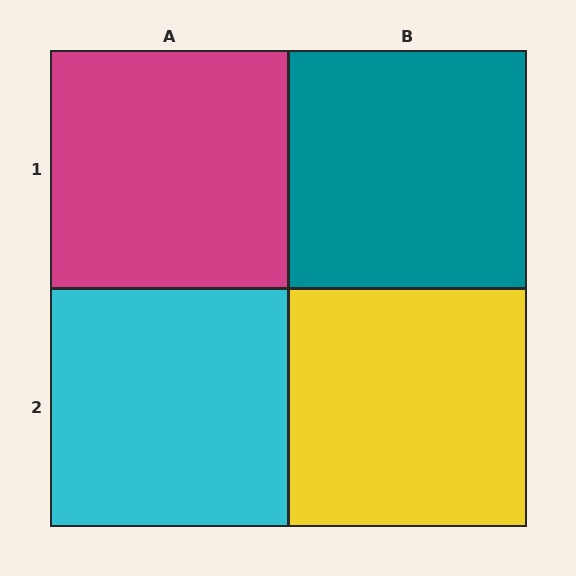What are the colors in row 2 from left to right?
Cyan, yellow.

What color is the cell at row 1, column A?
Magenta.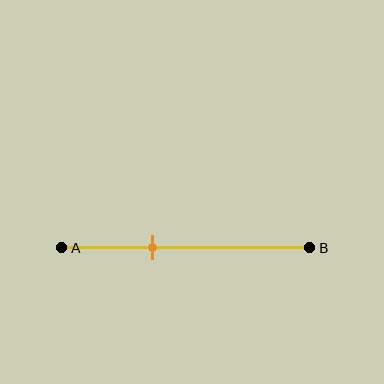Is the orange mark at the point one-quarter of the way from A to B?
No, the mark is at about 35% from A, not at the 25% one-quarter point.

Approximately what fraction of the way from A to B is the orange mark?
The orange mark is approximately 35% of the way from A to B.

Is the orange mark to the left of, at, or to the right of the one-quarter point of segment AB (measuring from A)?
The orange mark is to the right of the one-quarter point of segment AB.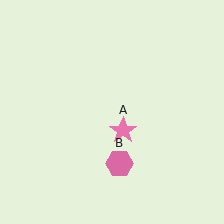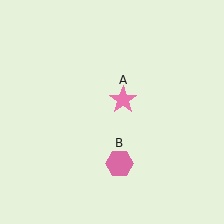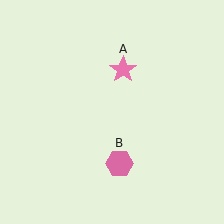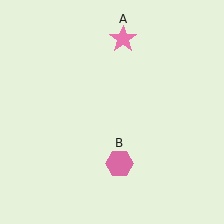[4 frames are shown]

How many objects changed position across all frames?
1 object changed position: pink star (object A).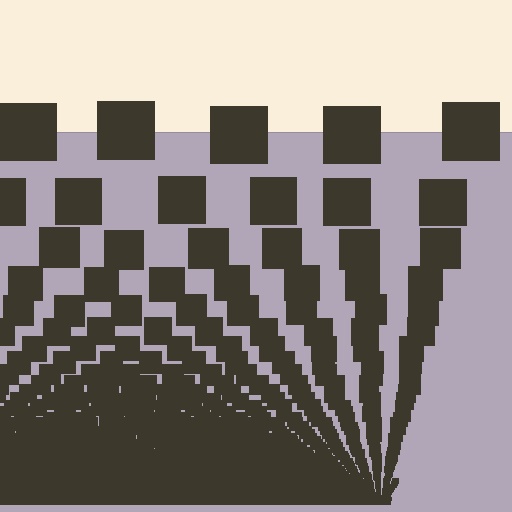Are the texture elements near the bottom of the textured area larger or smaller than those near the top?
Smaller. The gradient is inverted — elements near the bottom are smaller and denser.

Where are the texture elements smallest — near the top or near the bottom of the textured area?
Near the bottom.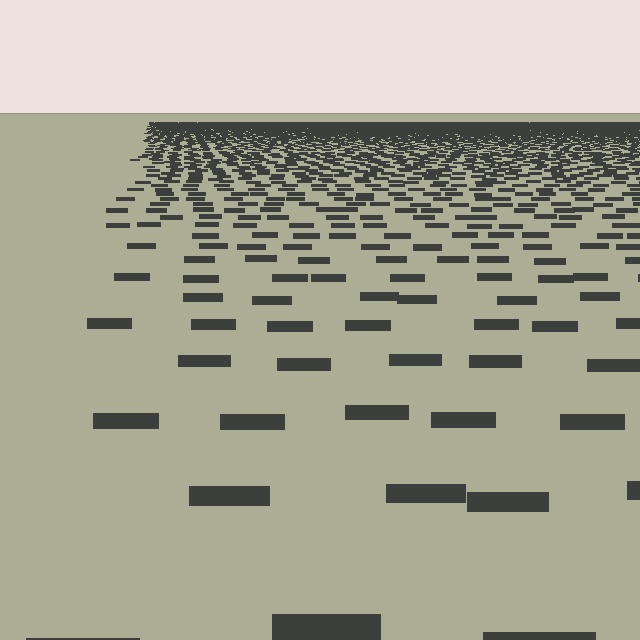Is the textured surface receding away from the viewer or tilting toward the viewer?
The surface is receding away from the viewer. Texture elements get smaller and denser toward the top.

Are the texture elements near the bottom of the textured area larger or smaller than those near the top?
Larger. Near the bottom, elements are closer to the viewer and appear at a bigger on-screen size.